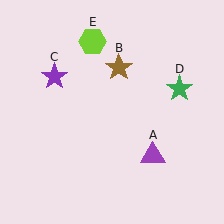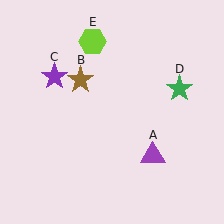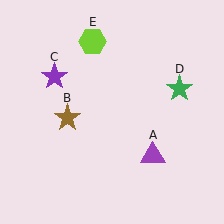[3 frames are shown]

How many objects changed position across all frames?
1 object changed position: brown star (object B).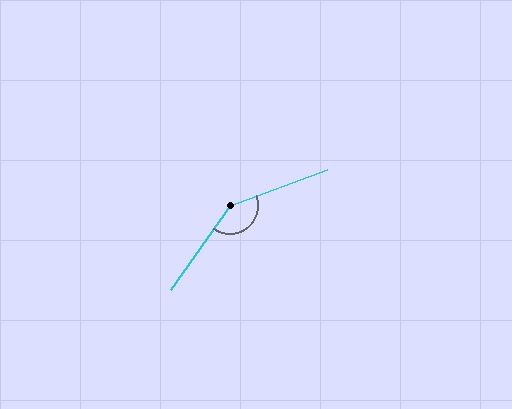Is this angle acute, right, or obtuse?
It is obtuse.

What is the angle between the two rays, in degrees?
Approximately 145 degrees.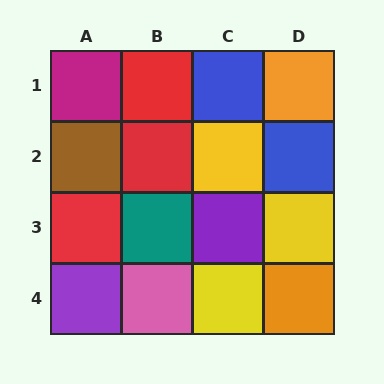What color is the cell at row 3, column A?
Red.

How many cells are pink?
1 cell is pink.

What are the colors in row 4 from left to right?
Purple, pink, yellow, orange.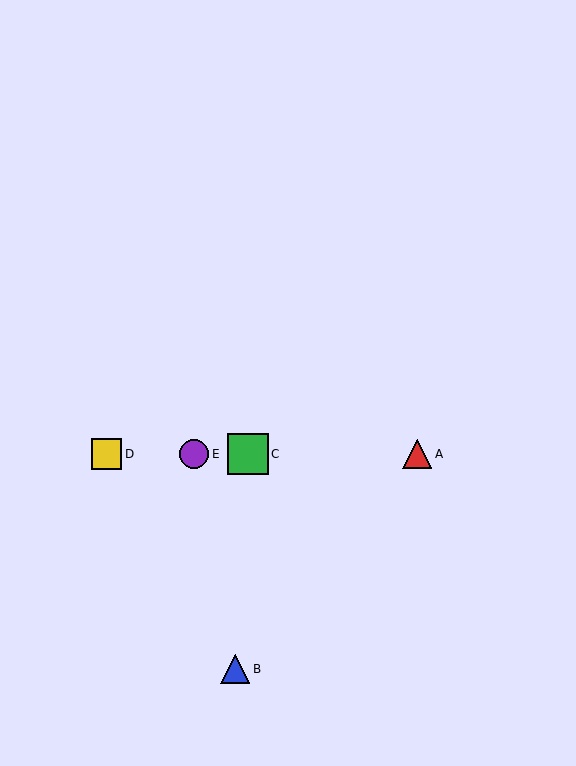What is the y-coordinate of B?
Object B is at y≈669.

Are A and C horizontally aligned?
Yes, both are at y≈454.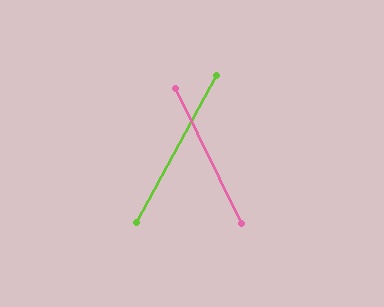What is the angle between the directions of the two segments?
Approximately 55 degrees.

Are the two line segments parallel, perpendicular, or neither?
Neither parallel nor perpendicular — they differ by about 55°.